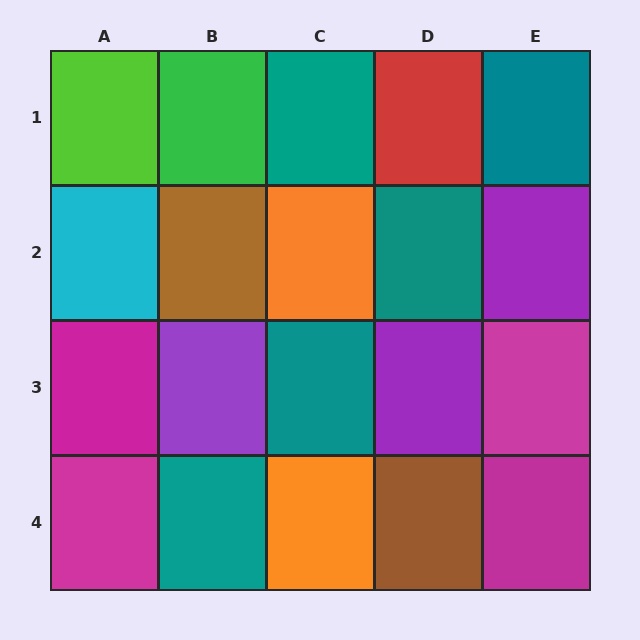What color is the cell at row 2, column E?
Purple.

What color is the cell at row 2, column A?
Cyan.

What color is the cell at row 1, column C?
Teal.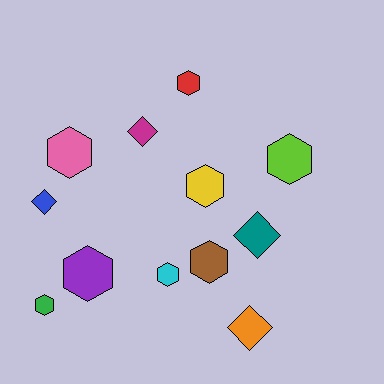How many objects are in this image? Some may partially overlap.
There are 12 objects.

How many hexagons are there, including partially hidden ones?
There are 8 hexagons.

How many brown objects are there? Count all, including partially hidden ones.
There is 1 brown object.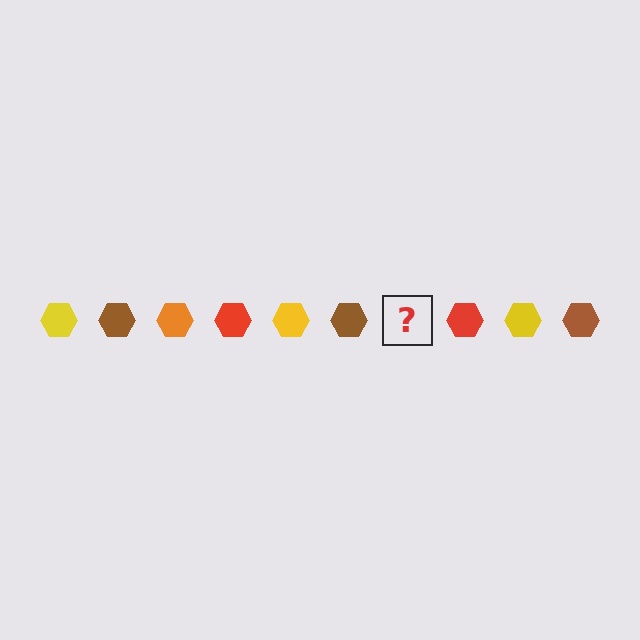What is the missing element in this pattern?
The missing element is an orange hexagon.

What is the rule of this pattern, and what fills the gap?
The rule is that the pattern cycles through yellow, brown, orange, red hexagons. The gap should be filled with an orange hexagon.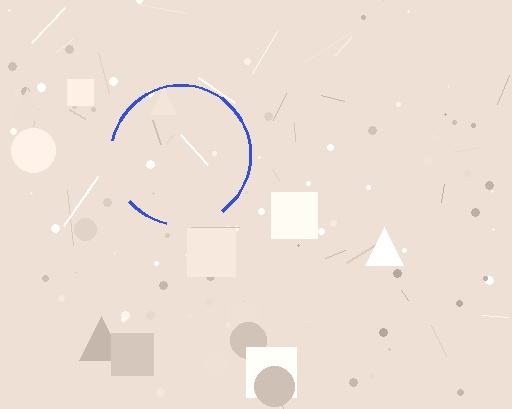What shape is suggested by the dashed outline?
The dashed outline suggests a circle.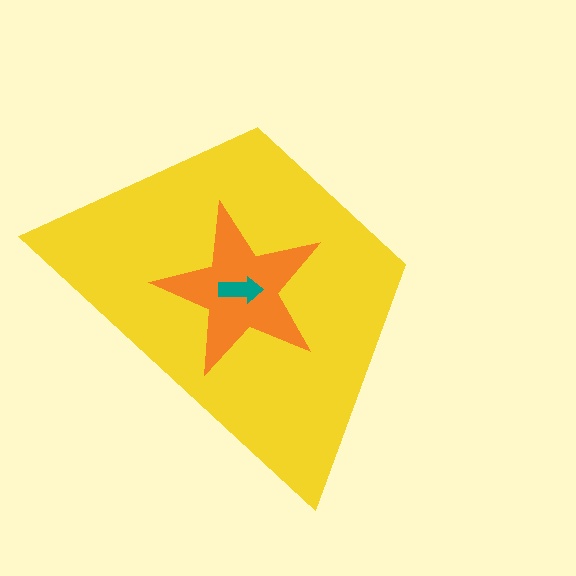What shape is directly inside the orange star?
The teal arrow.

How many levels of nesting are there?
3.